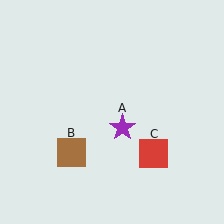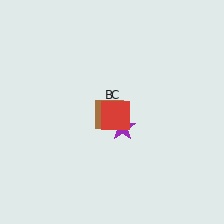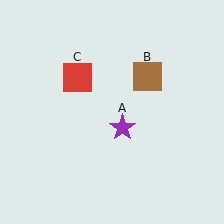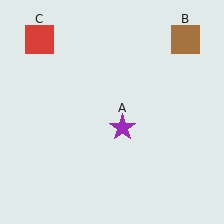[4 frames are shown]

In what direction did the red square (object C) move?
The red square (object C) moved up and to the left.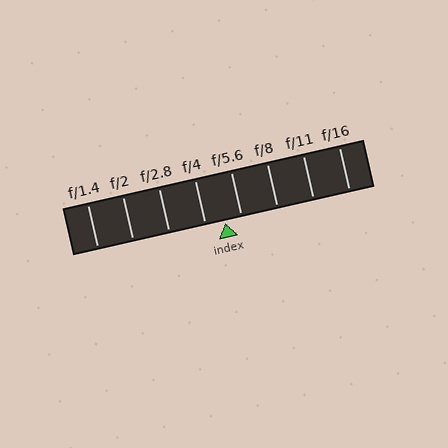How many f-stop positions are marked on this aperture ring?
There are 8 f-stop positions marked.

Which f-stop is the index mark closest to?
The index mark is closest to f/5.6.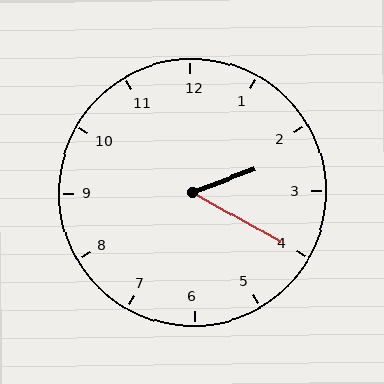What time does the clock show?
2:20.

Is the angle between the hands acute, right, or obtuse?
It is acute.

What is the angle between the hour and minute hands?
Approximately 50 degrees.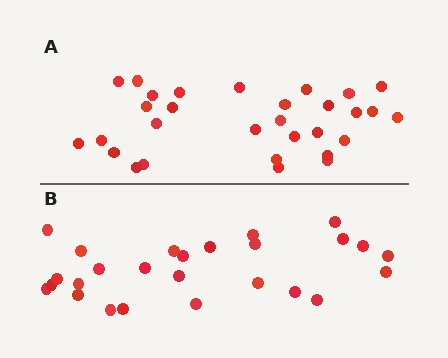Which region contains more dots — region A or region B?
Region A (the top region) has more dots.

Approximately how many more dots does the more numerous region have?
Region A has about 4 more dots than region B.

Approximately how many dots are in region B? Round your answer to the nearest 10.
About 30 dots. (The exact count is 26, which rounds to 30.)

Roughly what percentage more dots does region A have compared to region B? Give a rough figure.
About 15% more.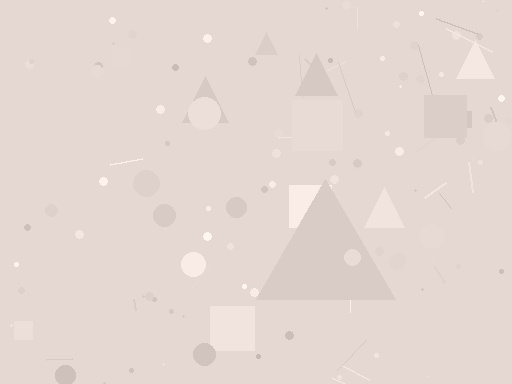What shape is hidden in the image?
A triangle is hidden in the image.